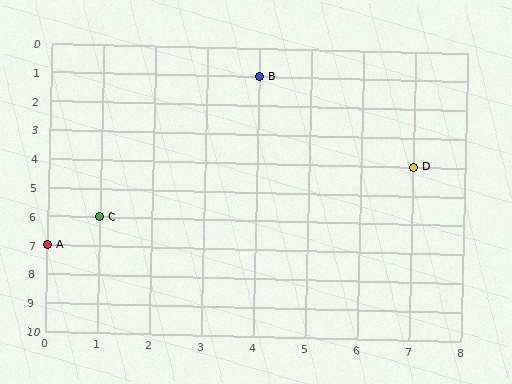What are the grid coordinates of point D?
Point D is at grid coordinates (7, 4).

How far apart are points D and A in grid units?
Points D and A are 7 columns and 3 rows apart (about 7.6 grid units diagonally).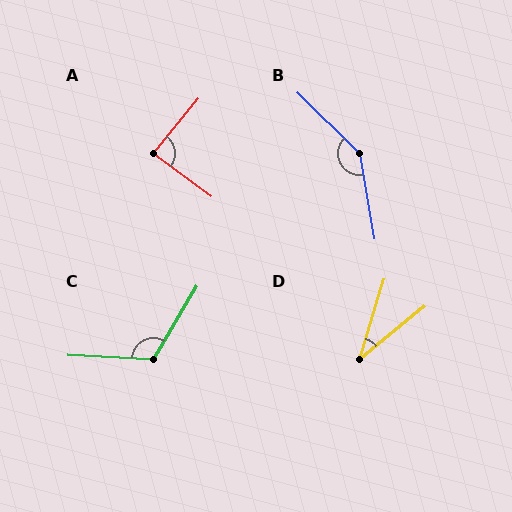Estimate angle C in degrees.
Approximately 118 degrees.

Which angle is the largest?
B, at approximately 144 degrees.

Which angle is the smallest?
D, at approximately 34 degrees.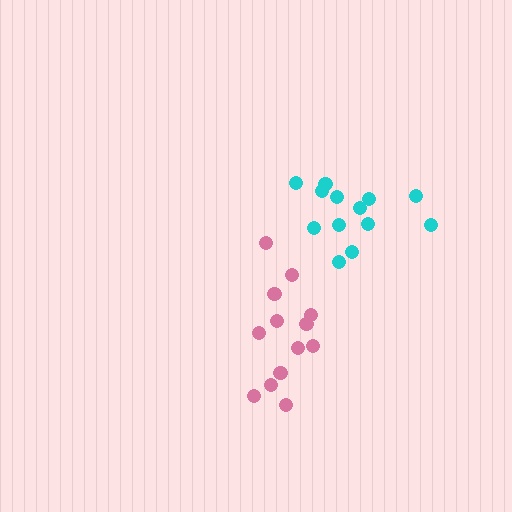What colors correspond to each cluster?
The clusters are colored: cyan, pink.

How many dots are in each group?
Group 1: 13 dots, Group 2: 13 dots (26 total).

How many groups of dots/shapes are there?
There are 2 groups.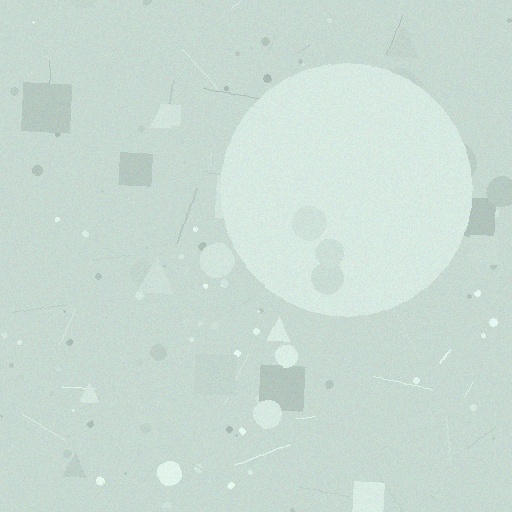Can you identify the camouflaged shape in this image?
The camouflaged shape is a circle.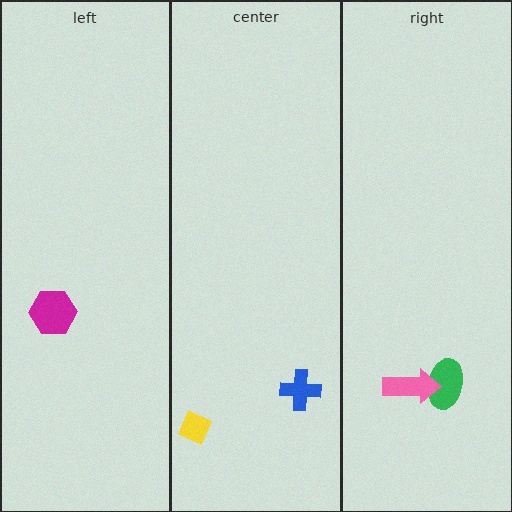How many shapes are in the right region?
2.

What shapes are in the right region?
The green ellipse, the pink arrow.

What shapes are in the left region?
The magenta hexagon.